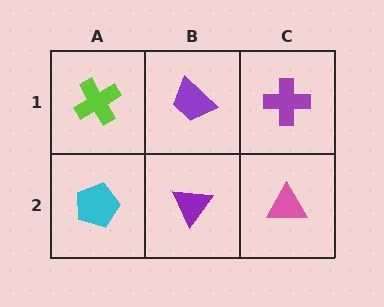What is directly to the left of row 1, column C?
A purple trapezoid.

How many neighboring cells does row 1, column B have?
3.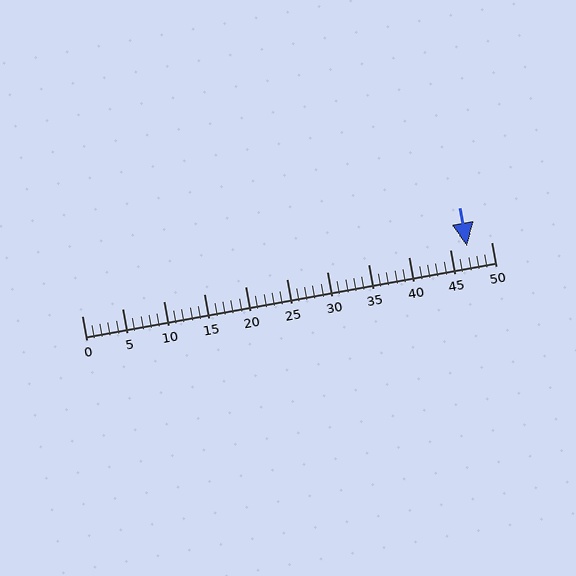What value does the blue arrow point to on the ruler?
The blue arrow points to approximately 47.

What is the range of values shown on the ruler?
The ruler shows values from 0 to 50.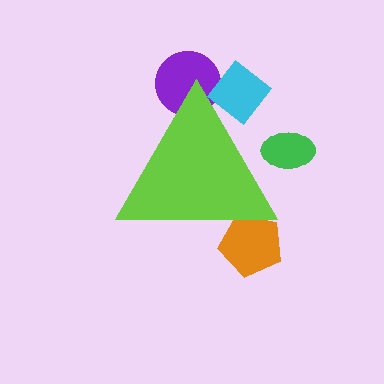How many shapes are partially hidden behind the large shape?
4 shapes are partially hidden.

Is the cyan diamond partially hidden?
Yes, the cyan diamond is partially hidden behind the lime triangle.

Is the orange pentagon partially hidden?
Yes, the orange pentagon is partially hidden behind the lime triangle.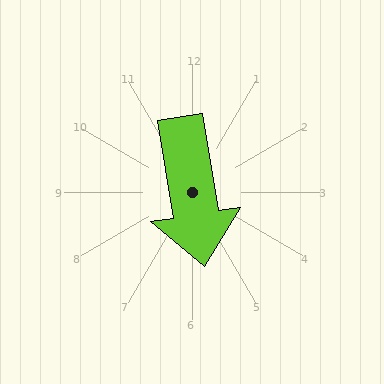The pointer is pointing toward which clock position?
Roughly 6 o'clock.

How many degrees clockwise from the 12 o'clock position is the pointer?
Approximately 171 degrees.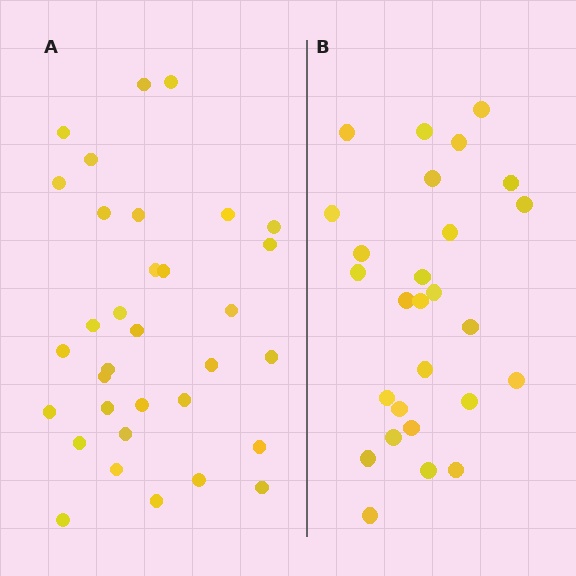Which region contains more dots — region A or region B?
Region A (the left region) has more dots.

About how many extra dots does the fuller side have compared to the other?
Region A has about 6 more dots than region B.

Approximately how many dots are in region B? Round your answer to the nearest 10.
About 30 dots. (The exact count is 27, which rounds to 30.)